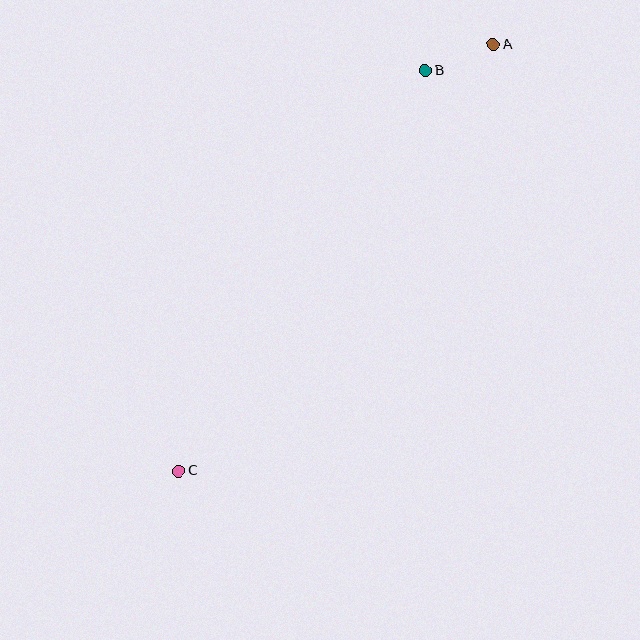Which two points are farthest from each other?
Points A and C are farthest from each other.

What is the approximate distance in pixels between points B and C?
The distance between B and C is approximately 470 pixels.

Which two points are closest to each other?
Points A and B are closest to each other.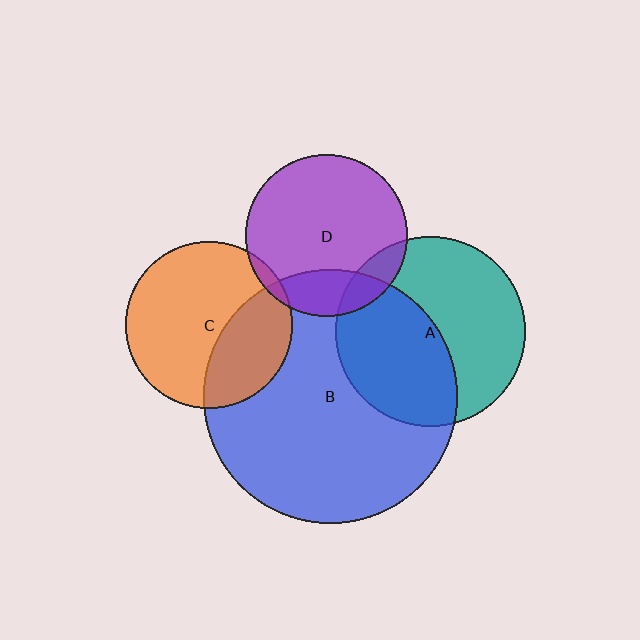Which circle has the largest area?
Circle B (blue).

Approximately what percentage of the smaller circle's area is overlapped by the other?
Approximately 20%.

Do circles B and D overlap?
Yes.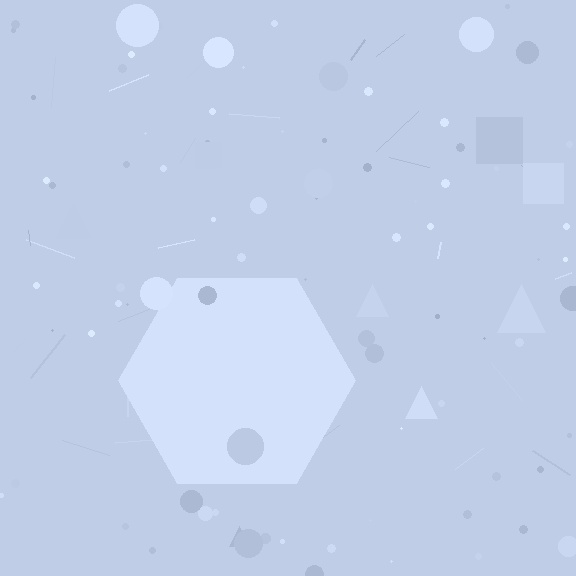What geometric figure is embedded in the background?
A hexagon is embedded in the background.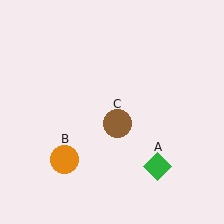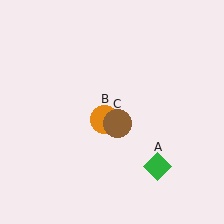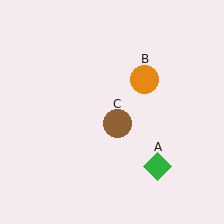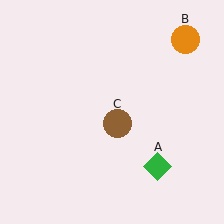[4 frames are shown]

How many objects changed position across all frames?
1 object changed position: orange circle (object B).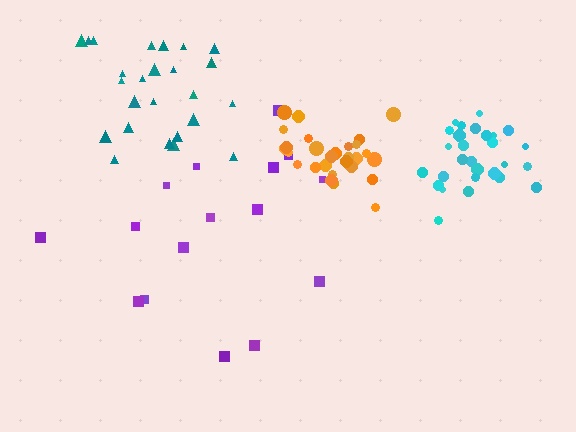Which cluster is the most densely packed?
Orange.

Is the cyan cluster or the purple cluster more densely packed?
Cyan.